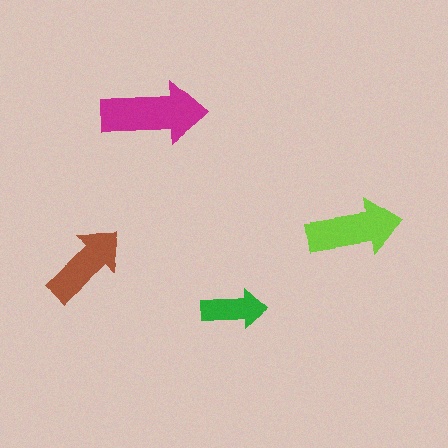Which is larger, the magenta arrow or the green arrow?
The magenta one.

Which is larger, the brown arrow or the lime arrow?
The lime one.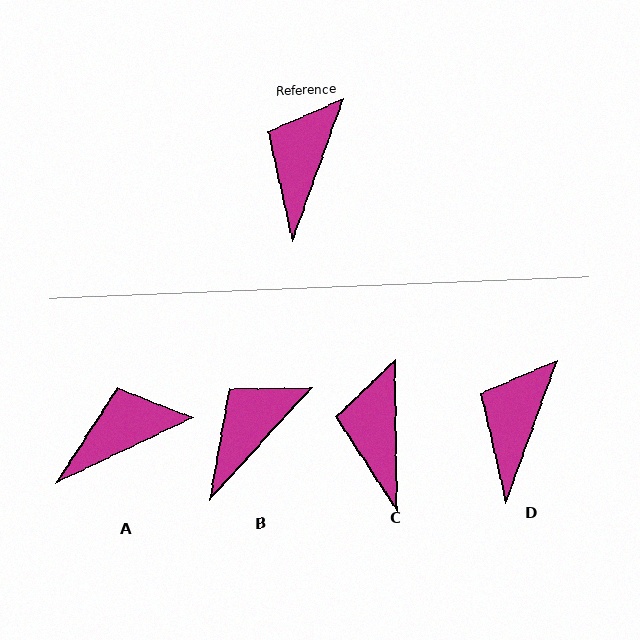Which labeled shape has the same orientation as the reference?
D.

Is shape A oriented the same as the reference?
No, it is off by about 45 degrees.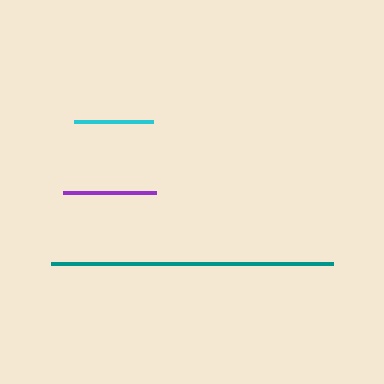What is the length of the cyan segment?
The cyan segment is approximately 79 pixels long.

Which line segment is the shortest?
The cyan line is the shortest at approximately 79 pixels.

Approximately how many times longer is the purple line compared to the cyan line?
The purple line is approximately 1.2 times the length of the cyan line.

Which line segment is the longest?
The teal line is the longest at approximately 283 pixels.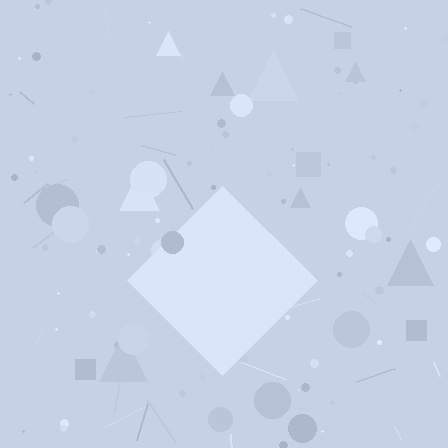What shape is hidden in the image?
A diamond is hidden in the image.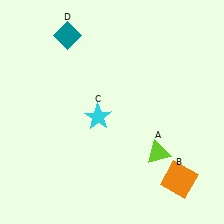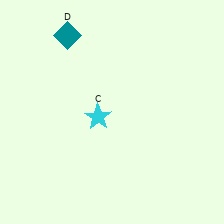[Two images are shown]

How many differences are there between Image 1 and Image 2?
There are 2 differences between the two images.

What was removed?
The lime triangle (A), the orange square (B) were removed in Image 2.